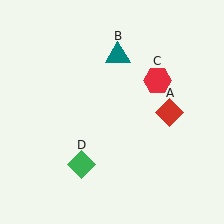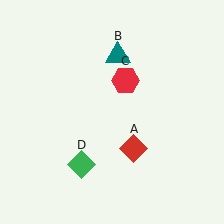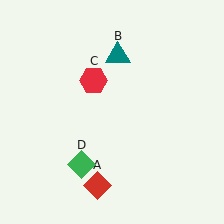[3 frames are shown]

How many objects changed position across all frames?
2 objects changed position: red diamond (object A), red hexagon (object C).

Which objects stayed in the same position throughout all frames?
Teal triangle (object B) and green diamond (object D) remained stationary.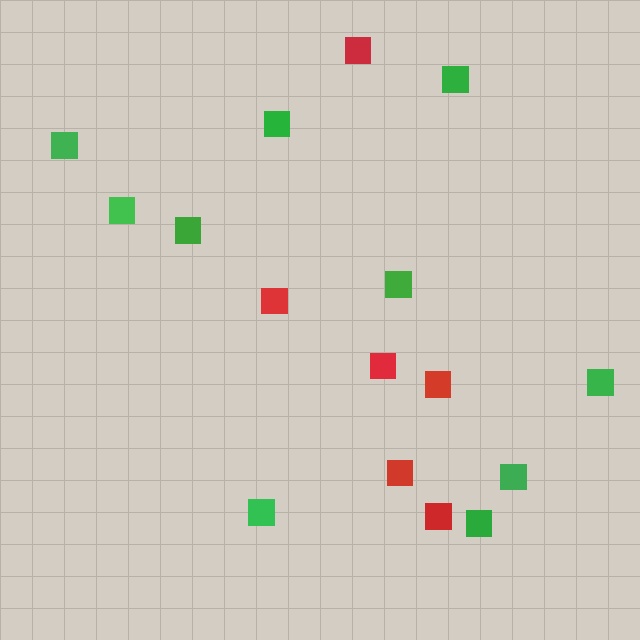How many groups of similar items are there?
There are 2 groups: one group of red squares (6) and one group of green squares (10).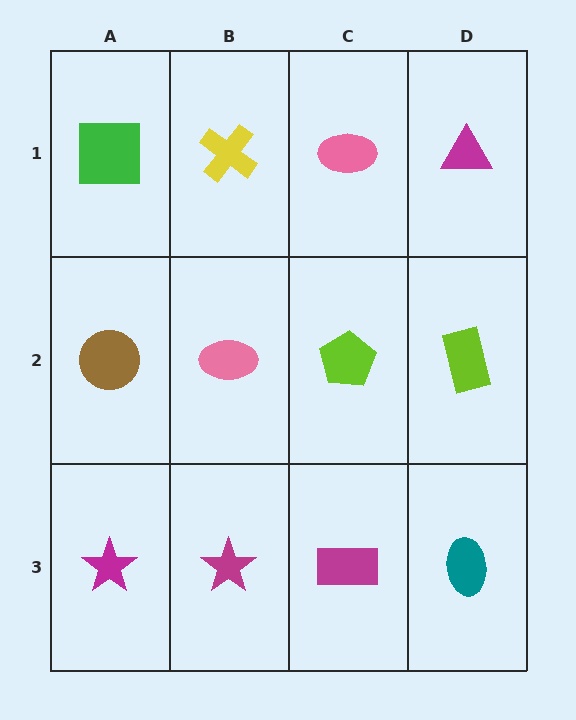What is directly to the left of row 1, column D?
A pink ellipse.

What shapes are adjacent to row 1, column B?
A pink ellipse (row 2, column B), a green square (row 1, column A), a pink ellipse (row 1, column C).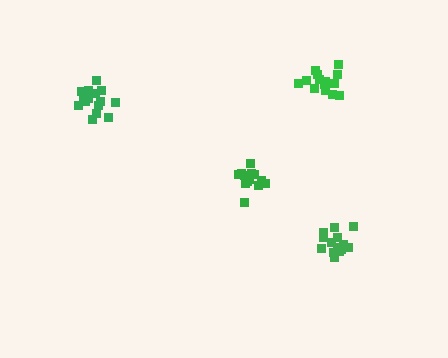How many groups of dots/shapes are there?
There are 4 groups.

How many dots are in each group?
Group 1: 15 dots, Group 2: 14 dots, Group 3: 17 dots, Group 4: 16 dots (62 total).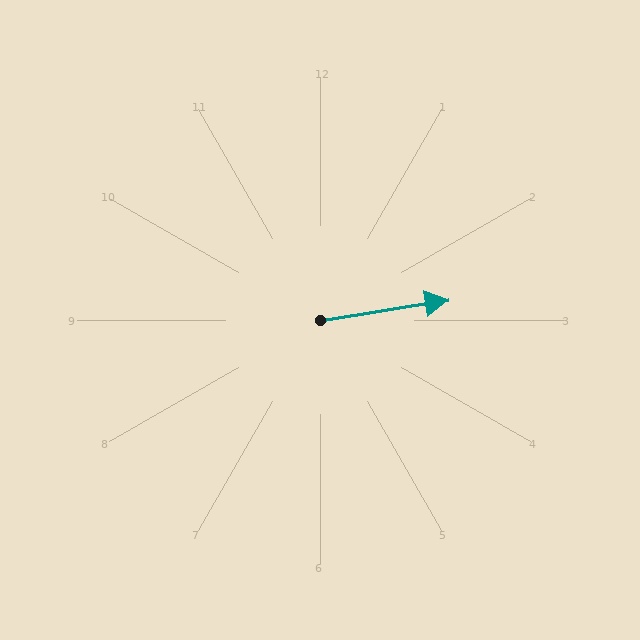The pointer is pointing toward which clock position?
Roughly 3 o'clock.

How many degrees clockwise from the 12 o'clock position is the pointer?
Approximately 81 degrees.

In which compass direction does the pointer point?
East.